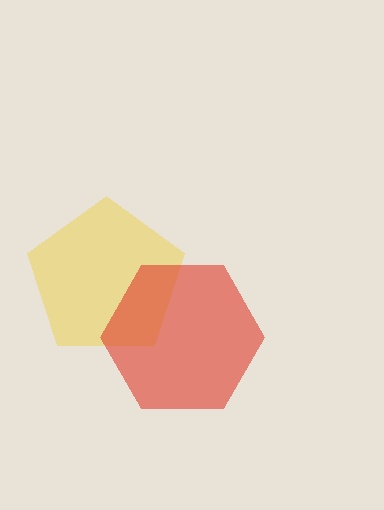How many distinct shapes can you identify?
There are 2 distinct shapes: a yellow pentagon, a red hexagon.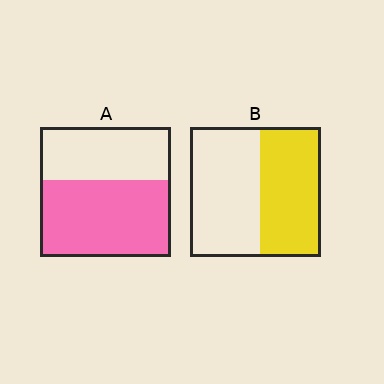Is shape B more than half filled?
Roughly half.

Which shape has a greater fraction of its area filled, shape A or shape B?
Shape A.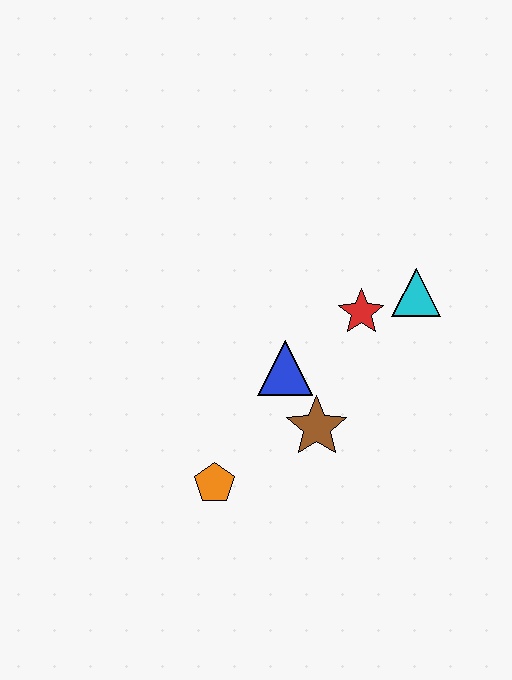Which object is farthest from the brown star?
The cyan triangle is farthest from the brown star.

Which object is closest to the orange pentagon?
The brown star is closest to the orange pentagon.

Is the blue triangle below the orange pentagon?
No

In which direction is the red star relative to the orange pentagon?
The red star is above the orange pentagon.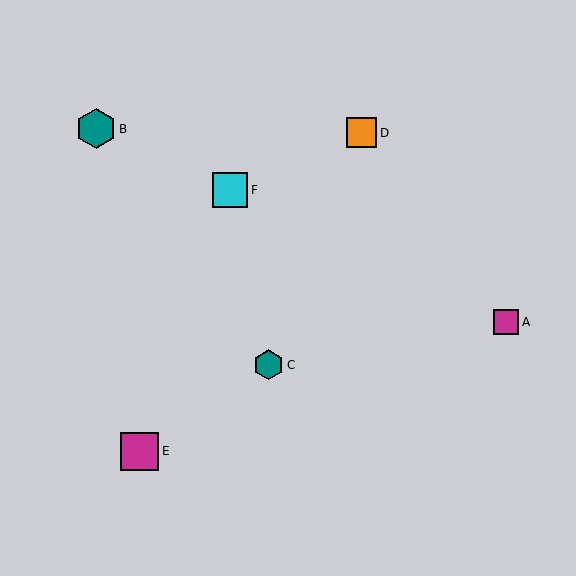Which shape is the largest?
The teal hexagon (labeled B) is the largest.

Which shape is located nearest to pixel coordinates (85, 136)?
The teal hexagon (labeled B) at (96, 129) is nearest to that location.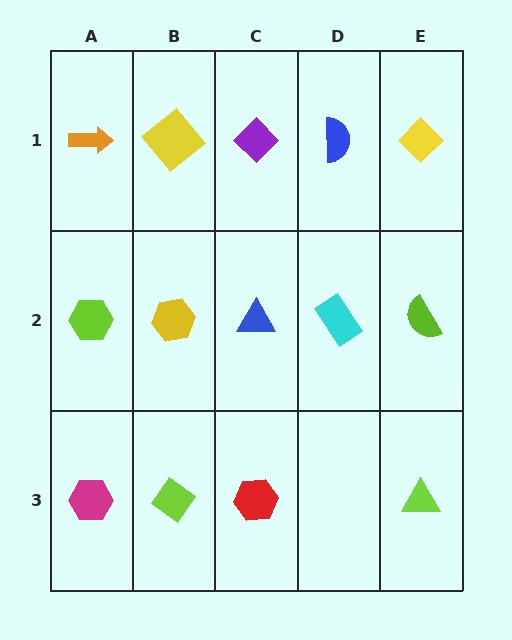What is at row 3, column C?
A red hexagon.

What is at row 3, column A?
A magenta hexagon.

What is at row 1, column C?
A purple diamond.